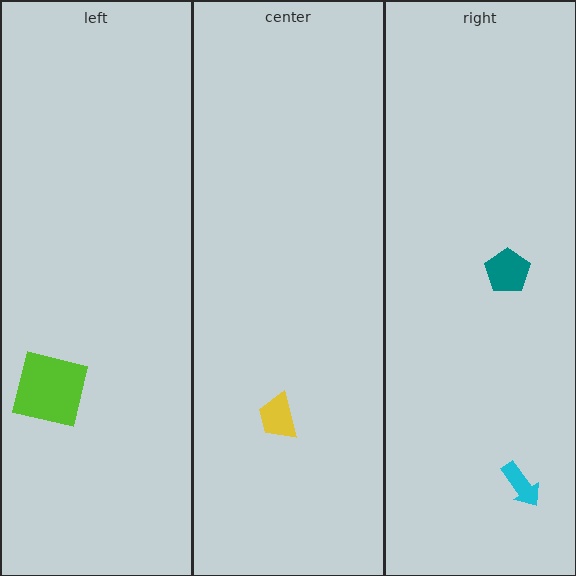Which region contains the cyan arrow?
The right region.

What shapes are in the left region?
The lime square.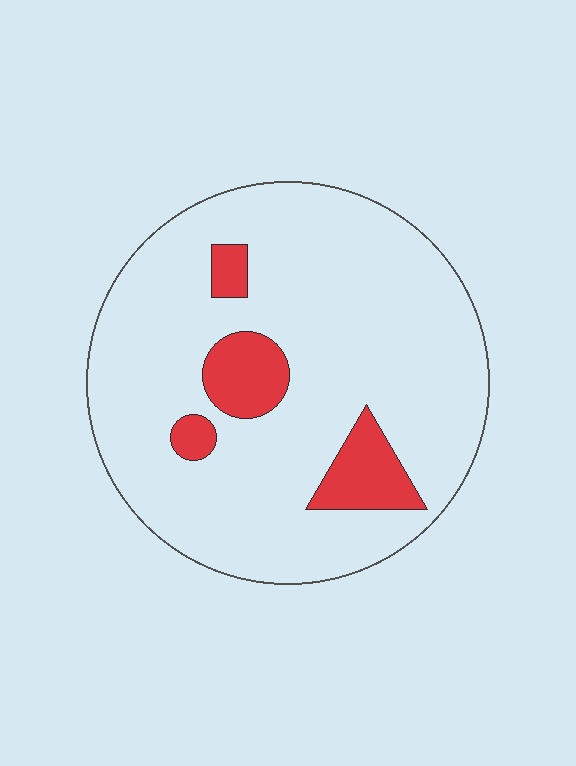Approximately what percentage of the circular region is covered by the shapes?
Approximately 15%.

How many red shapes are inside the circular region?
4.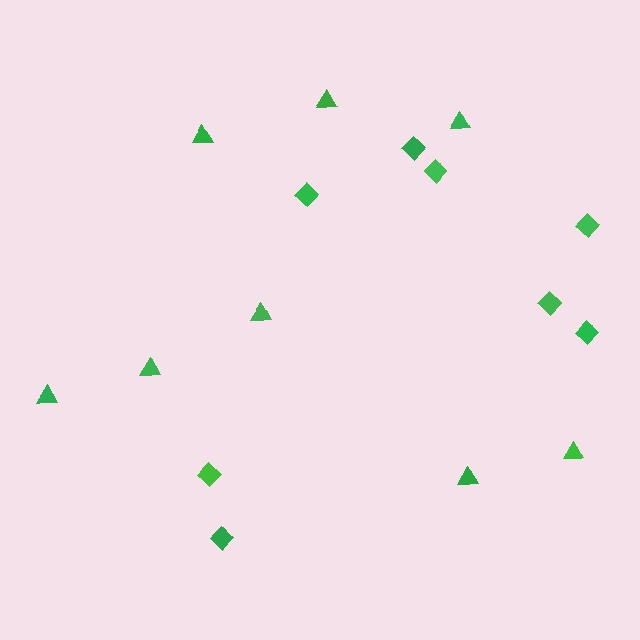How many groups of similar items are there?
There are 2 groups: one group of triangles (8) and one group of diamonds (8).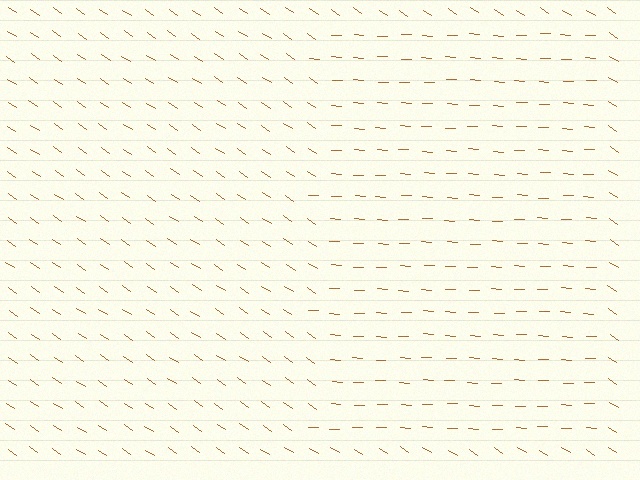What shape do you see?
I see a rectangle.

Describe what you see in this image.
The image is filled with small brown line segments. A rectangle region in the image has lines oriented differently from the surrounding lines, creating a visible texture boundary.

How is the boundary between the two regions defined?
The boundary is defined purely by a change in line orientation (approximately 31 degrees difference). All lines are the same color and thickness.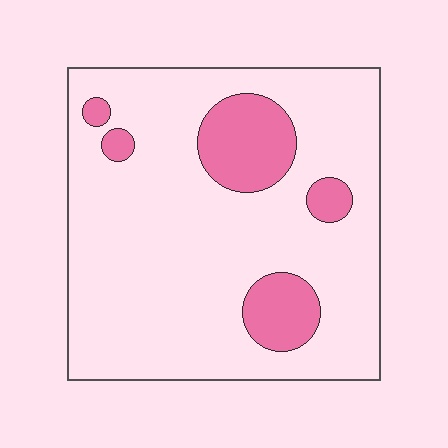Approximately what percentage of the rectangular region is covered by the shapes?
Approximately 15%.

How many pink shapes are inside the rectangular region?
5.